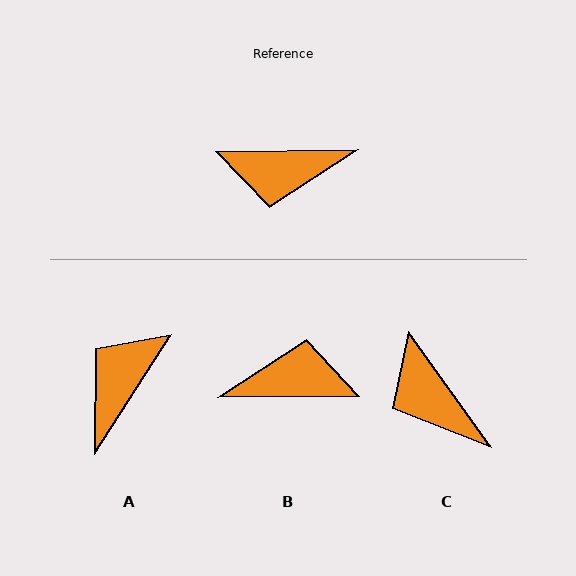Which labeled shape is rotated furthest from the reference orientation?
B, about 180 degrees away.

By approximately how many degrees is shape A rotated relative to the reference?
Approximately 124 degrees clockwise.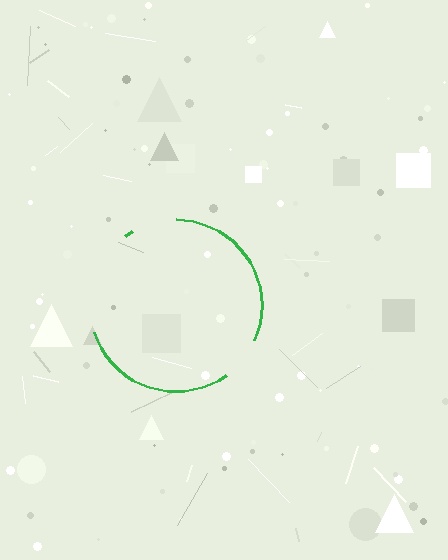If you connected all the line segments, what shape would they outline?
They would outline a circle.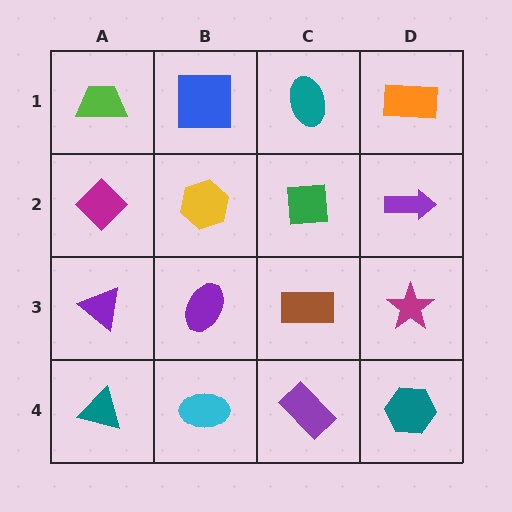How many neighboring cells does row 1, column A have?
2.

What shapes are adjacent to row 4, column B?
A purple ellipse (row 3, column B), a teal triangle (row 4, column A), a purple rectangle (row 4, column C).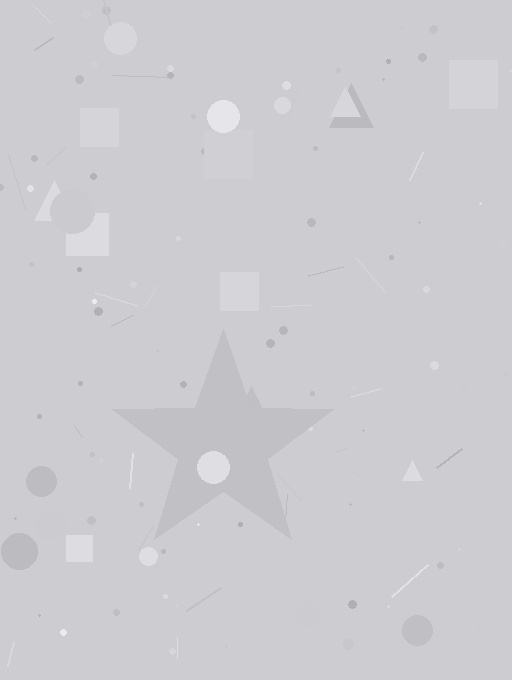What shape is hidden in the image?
A star is hidden in the image.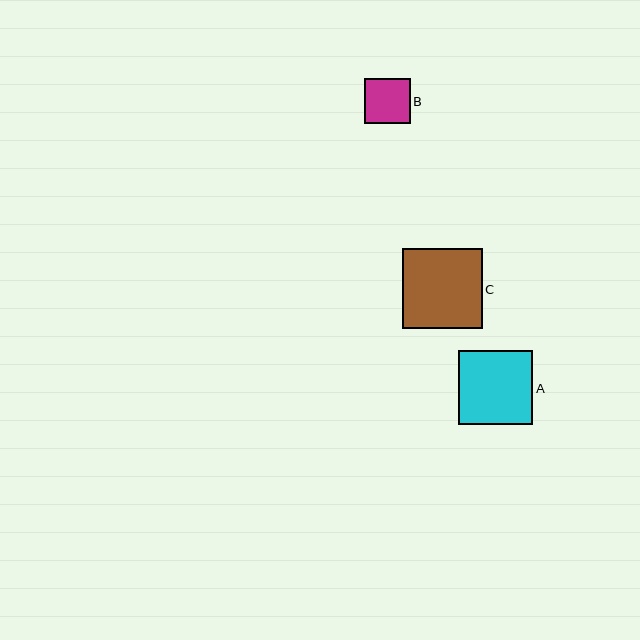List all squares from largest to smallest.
From largest to smallest: C, A, B.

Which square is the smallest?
Square B is the smallest with a size of approximately 46 pixels.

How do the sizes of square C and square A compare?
Square C and square A are approximately the same size.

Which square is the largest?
Square C is the largest with a size of approximately 80 pixels.